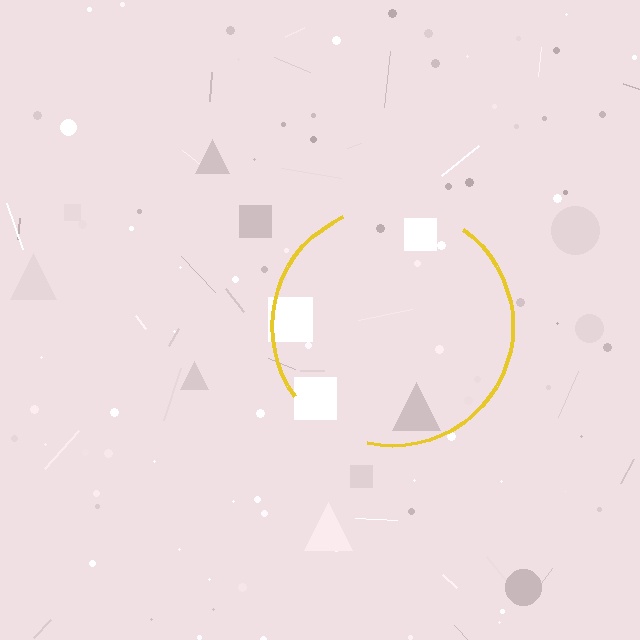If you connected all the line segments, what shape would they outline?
They would outline a circle.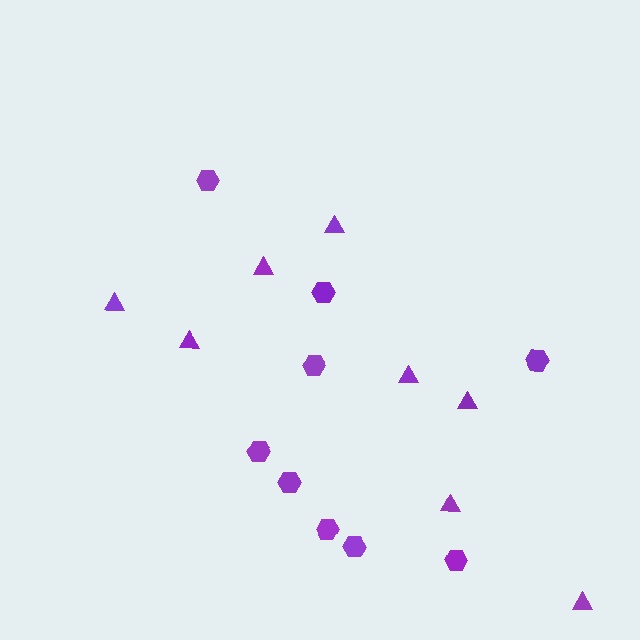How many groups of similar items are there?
There are 2 groups: one group of hexagons (9) and one group of triangles (8).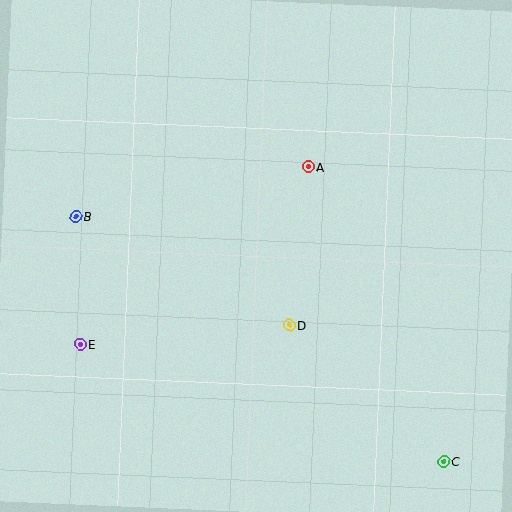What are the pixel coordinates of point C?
Point C is at (444, 461).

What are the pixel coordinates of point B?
Point B is at (76, 216).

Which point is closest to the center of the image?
Point D at (289, 325) is closest to the center.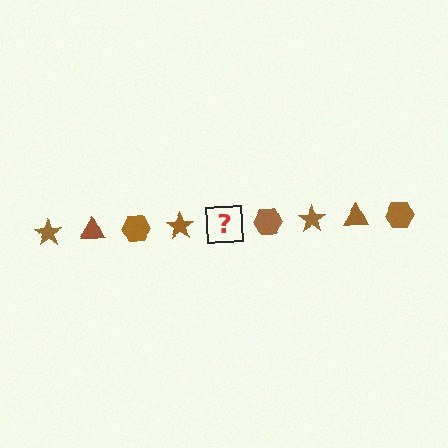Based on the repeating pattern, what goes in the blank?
The blank should be a brown triangle.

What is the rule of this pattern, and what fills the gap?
The rule is that the pattern cycles through star, triangle, hexagon shapes in brown. The gap should be filled with a brown triangle.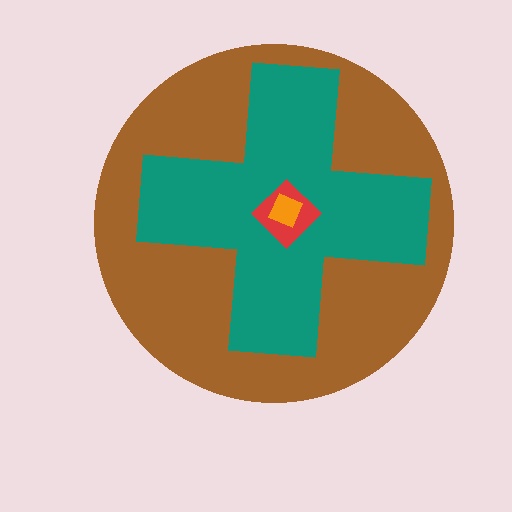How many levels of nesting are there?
4.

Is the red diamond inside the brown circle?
Yes.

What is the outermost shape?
The brown circle.